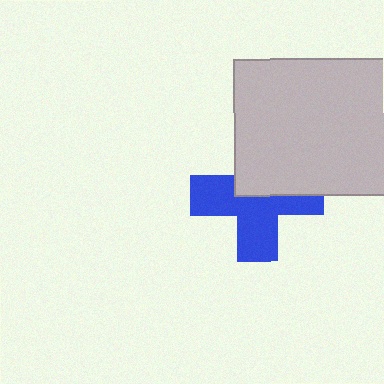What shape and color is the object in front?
The object in front is a light gray rectangle.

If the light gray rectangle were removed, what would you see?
You would see the complete blue cross.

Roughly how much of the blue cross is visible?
About half of it is visible (roughly 58%).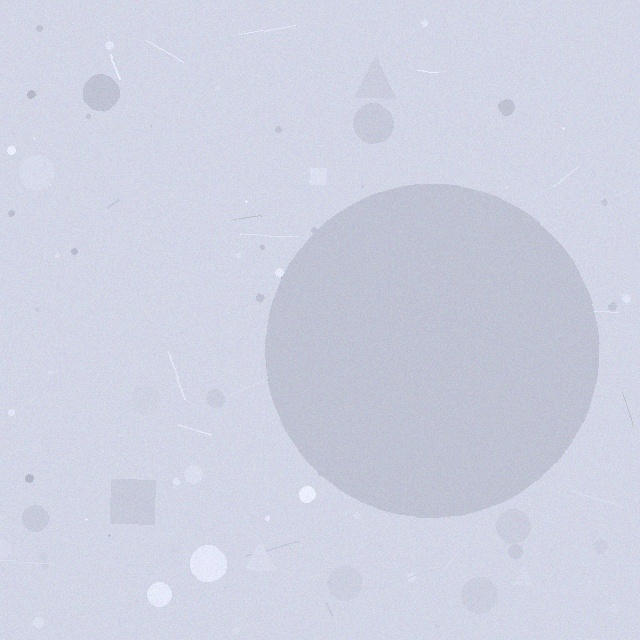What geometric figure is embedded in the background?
A circle is embedded in the background.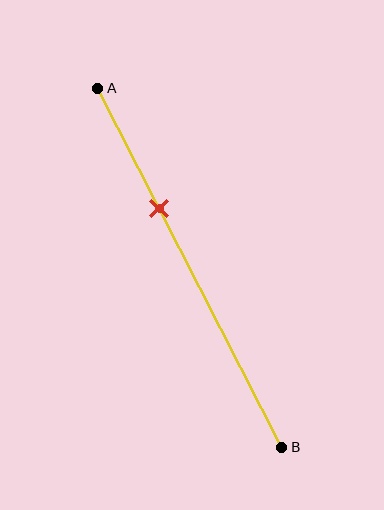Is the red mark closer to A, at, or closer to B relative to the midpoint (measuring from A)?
The red mark is closer to point A than the midpoint of segment AB.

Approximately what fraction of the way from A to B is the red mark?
The red mark is approximately 35% of the way from A to B.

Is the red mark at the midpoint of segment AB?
No, the mark is at about 35% from A, not at the 50% midpoint.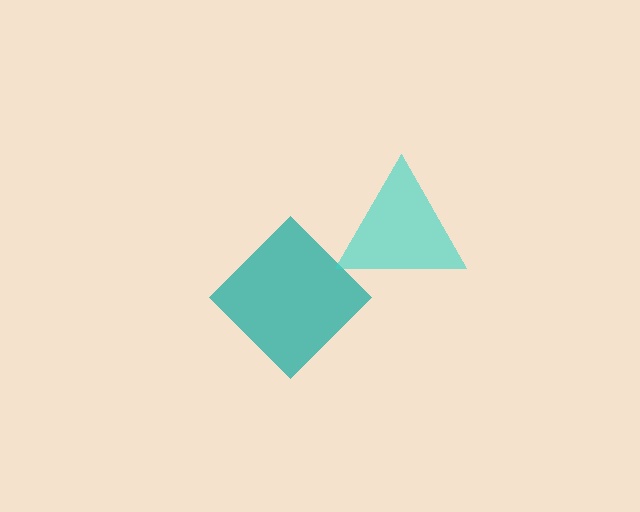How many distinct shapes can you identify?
There are 2 distinct shapes: a teal diamond, a cyan triangle.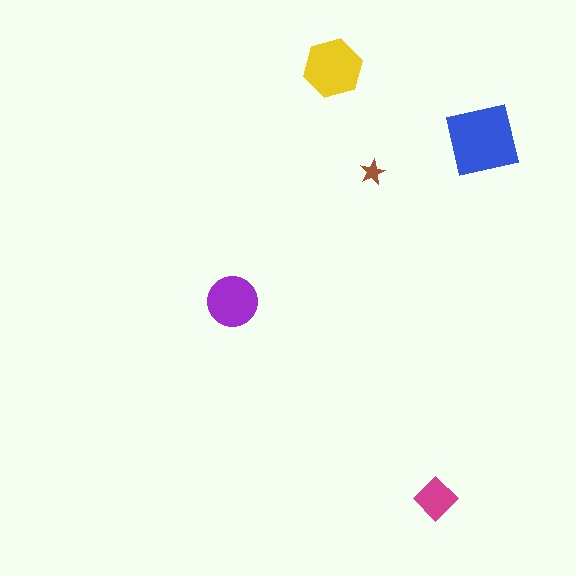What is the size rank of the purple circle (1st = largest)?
3rd.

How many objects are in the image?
There are 5 objects in the image.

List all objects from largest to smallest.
The blue square, the yellow hexagon, the purple circle, the magenta diamond, the brown star.